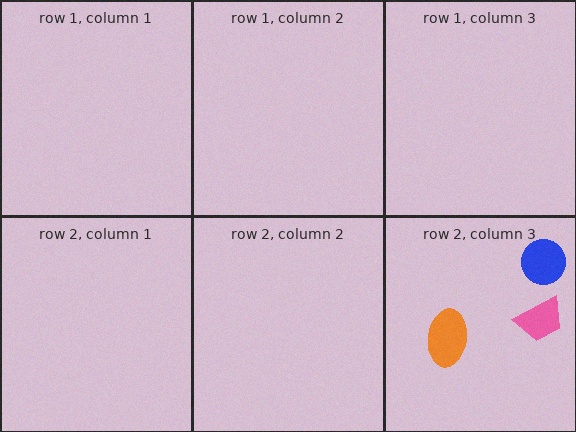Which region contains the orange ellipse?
The row 2, column 3 region.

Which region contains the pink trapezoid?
The row 2, column 3 region.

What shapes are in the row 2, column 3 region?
The orange ellipse, the blue circle, the pink trapezoid.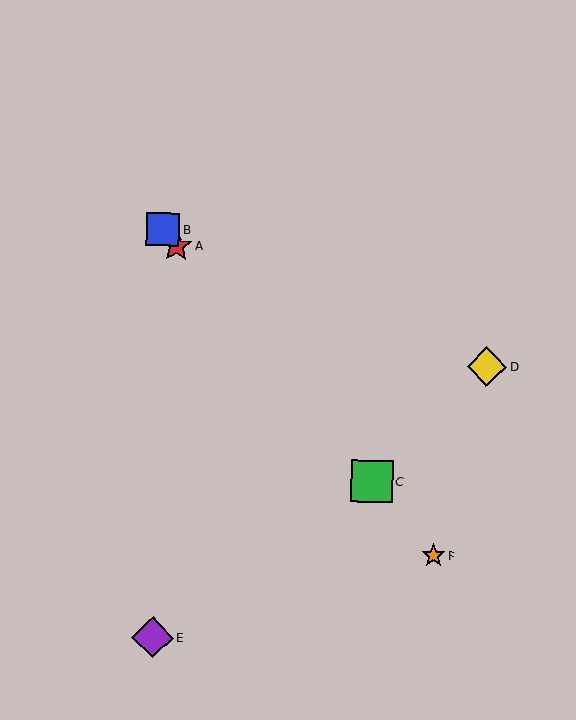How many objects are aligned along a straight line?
4 objects (A, B, C, F) are aligned along a straight line.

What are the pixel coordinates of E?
Object E is at (152, 637).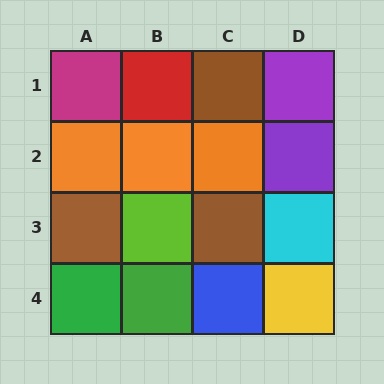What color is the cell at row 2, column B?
Orange.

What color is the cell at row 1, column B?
Red.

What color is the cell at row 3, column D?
Cyan.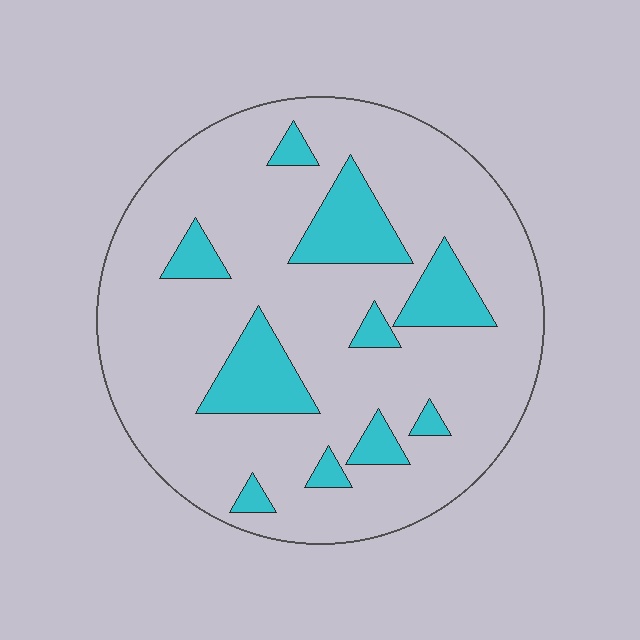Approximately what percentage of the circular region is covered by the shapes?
Approximately 20%.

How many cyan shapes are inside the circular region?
10.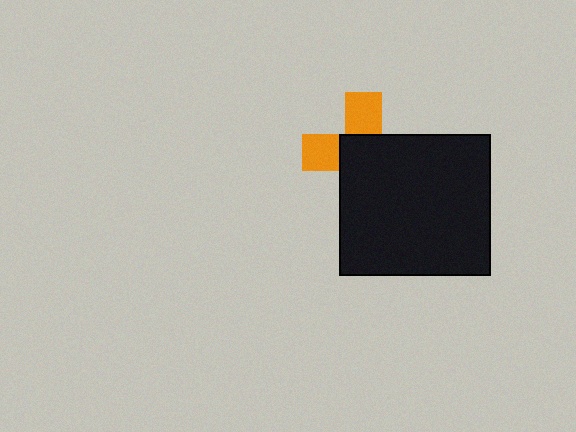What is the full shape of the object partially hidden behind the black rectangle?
The partially hidden object is an orange cross.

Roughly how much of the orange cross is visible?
A small part of it is visible (roughly 39%).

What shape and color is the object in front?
The object in front is a black rectangle.